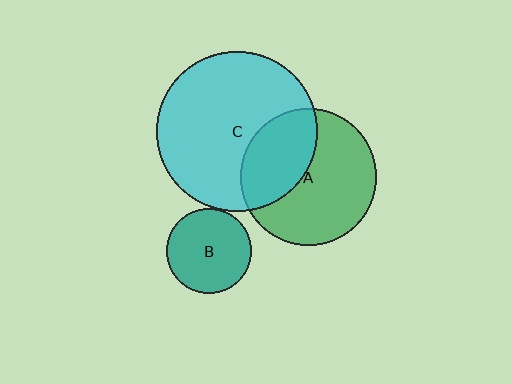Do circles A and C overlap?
Yes.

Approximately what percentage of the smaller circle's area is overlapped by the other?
Approximately 35%.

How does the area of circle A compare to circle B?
Approximately 2.6 times.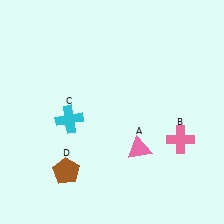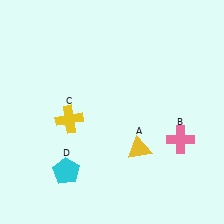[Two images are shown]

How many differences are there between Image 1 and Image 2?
There are 3 differences between the two images.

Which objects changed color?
A changed from pink to yellow. C changed from cyan to yellow. D changed from brown to cyan.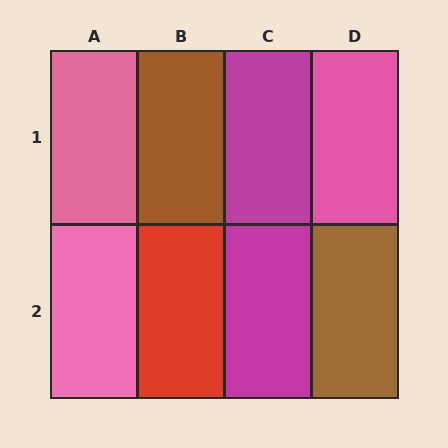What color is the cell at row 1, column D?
Pink.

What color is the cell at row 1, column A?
Pink.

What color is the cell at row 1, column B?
Brown.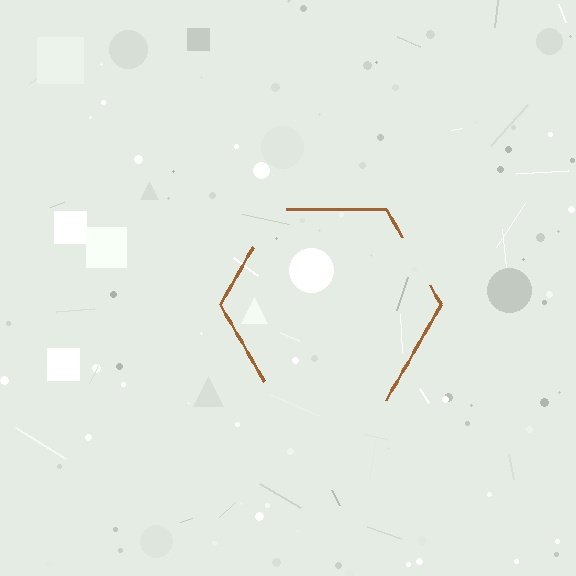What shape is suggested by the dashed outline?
The dashed outline suggests a hexagon.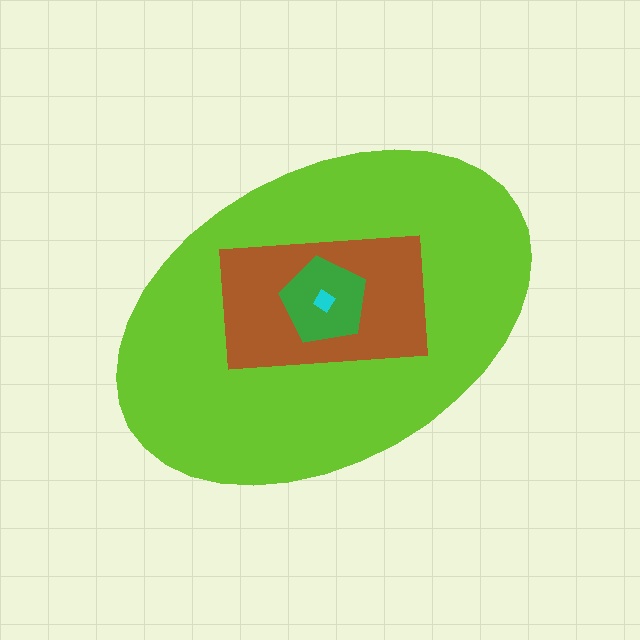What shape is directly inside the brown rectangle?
The green pentagon.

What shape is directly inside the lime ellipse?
The brown rectangle.